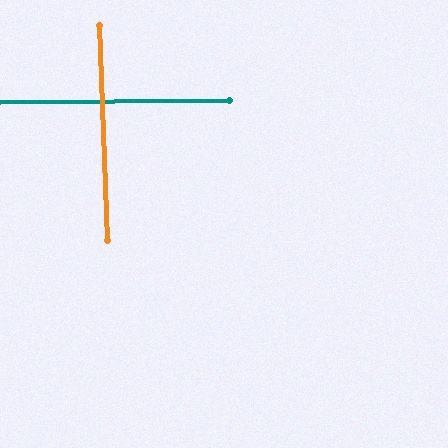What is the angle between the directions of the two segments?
Approximately 89 degrees.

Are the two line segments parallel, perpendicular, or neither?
Perpendicular — they meet at approximately 89°.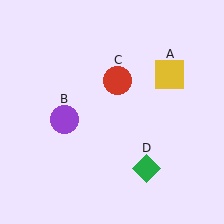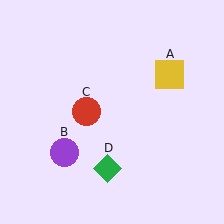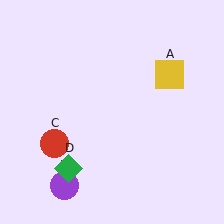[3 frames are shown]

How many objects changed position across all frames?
3 objects changed position: purple circle (object B), red circle (object C), green diamond (object D).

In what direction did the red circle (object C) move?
The red circle (object C) moved down and to the left.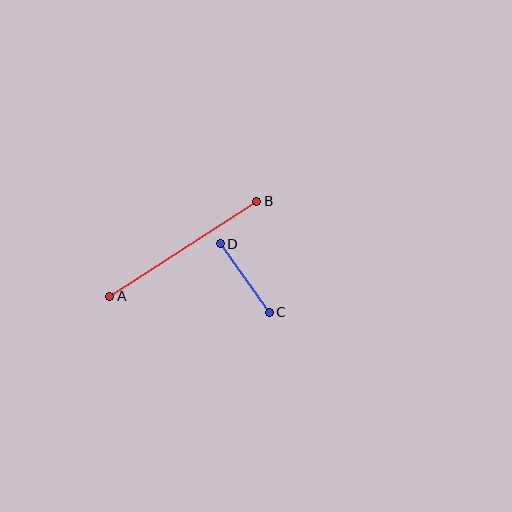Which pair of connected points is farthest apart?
Points A and B are farthest apart.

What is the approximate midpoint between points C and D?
The midpoint is at approximately (245, 278) pixels.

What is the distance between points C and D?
The distance is approximately 84 pixels.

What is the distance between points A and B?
The distance is approximately 175 pixels.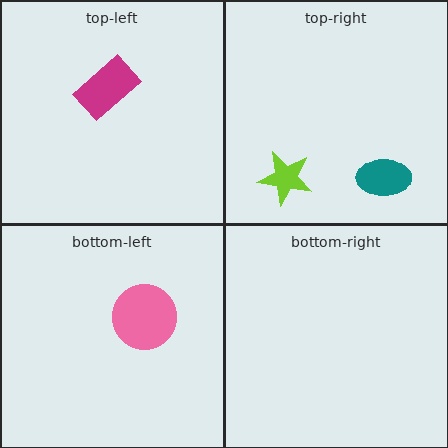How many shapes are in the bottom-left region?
1.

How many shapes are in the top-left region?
1.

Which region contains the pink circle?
The bottom-left region.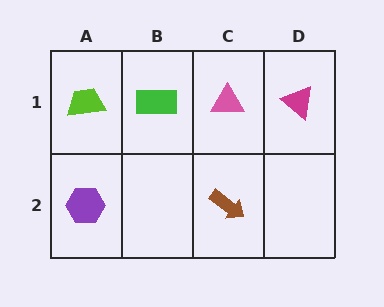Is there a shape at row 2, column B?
No, that cell is empty.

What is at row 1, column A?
A lime trapezoid.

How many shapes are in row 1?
4 shapes.